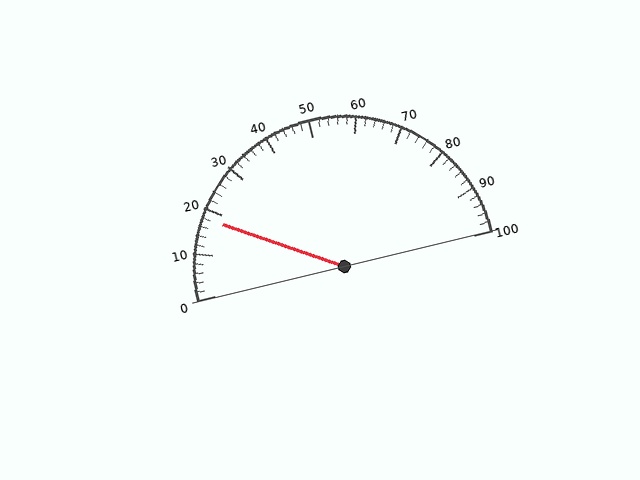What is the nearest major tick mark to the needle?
The nearest major tick mark is 20.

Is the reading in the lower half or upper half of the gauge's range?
The reading is in the lower half of the range (0 to 100).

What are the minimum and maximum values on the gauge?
The gauge ranges from 0 to 100.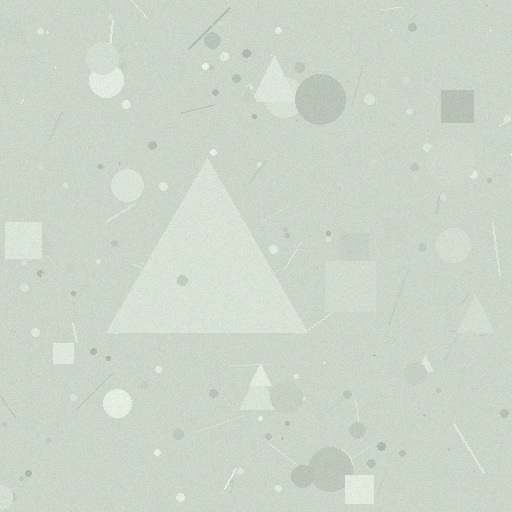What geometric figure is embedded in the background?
A triangle is embedded in the background.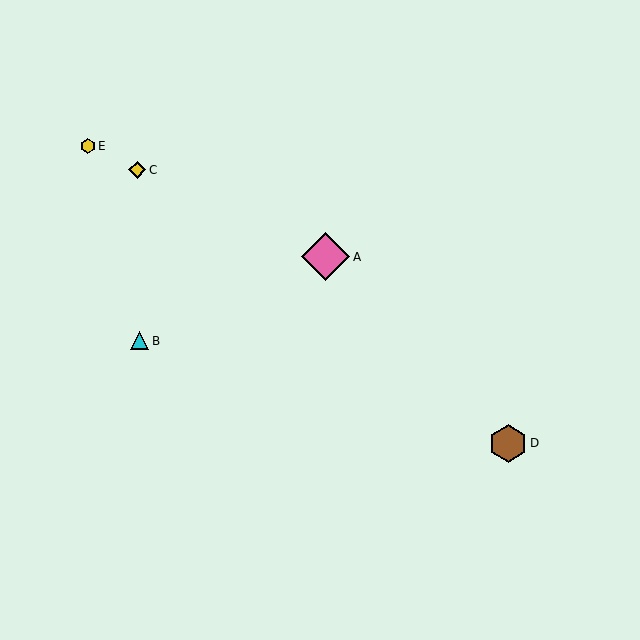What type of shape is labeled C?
Shape C is a yellow diamond.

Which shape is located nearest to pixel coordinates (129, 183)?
The yellow diamond (labeled C) at (137, 170) is nearest to that location.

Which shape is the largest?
The pink diamond (labeled A) is the largest.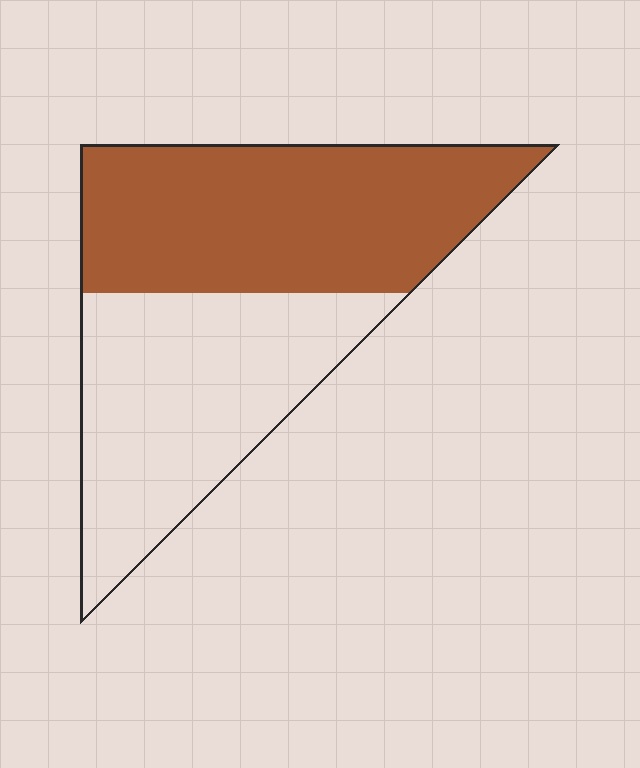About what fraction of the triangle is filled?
About one half (1/2).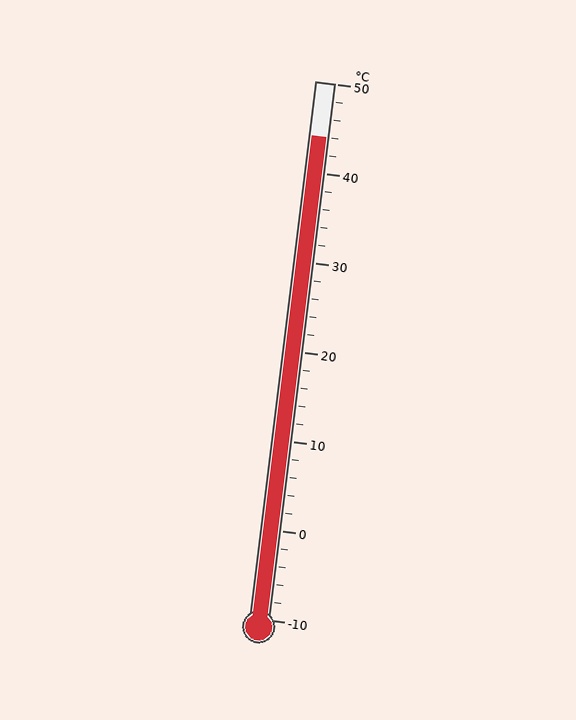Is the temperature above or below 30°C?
The temperature is above 30°C.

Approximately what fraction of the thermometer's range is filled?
The thermometer is filled to approximately 90% of its range.